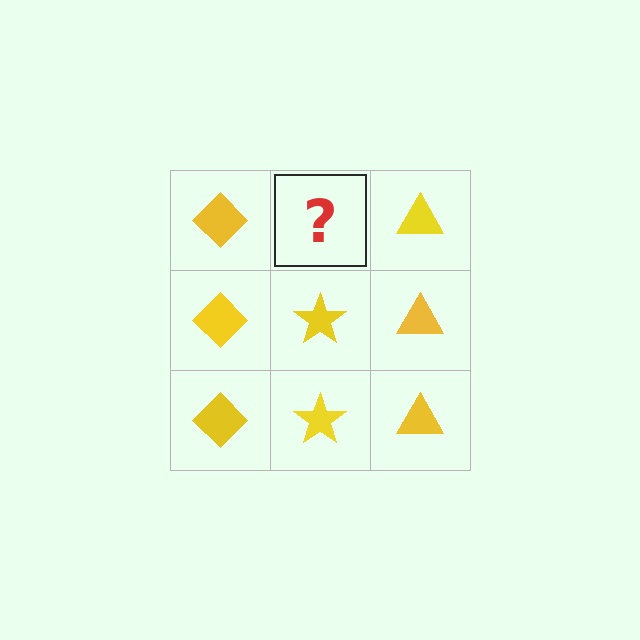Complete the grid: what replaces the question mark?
The question mark should be replaced with a yellow star.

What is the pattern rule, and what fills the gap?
The rule is that each column has a consistent shape. The gap should be filled with a yellow star.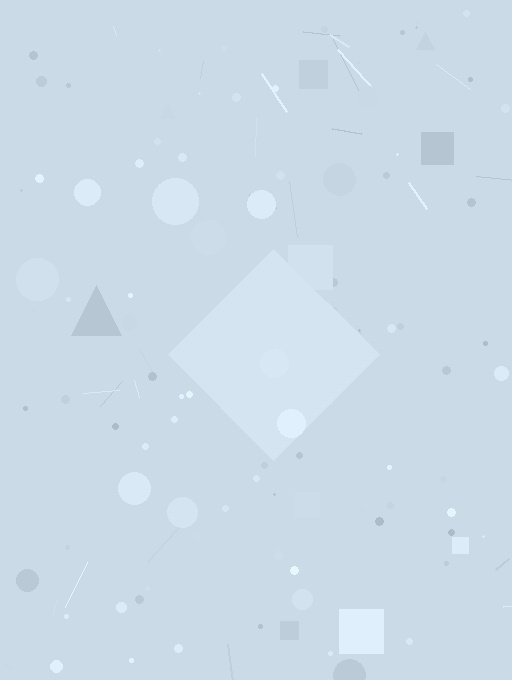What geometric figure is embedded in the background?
A diamond is embedded in the background.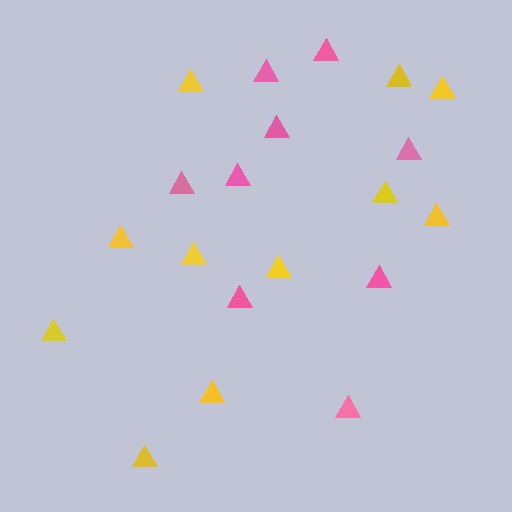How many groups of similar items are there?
There are 2 groups: one group of pink triangles (9) and one group of yellow triangles (11).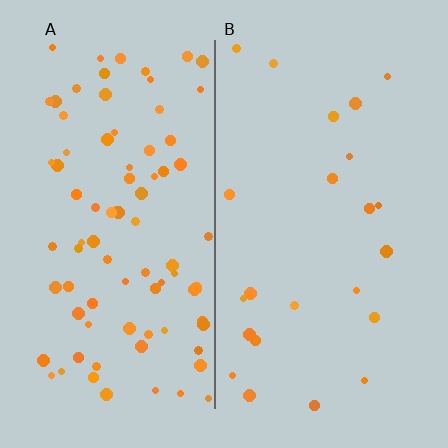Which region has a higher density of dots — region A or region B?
A (the left).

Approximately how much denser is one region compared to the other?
Approximately 3.7× — region A over region B.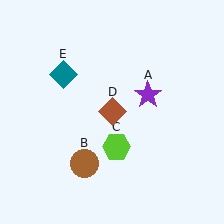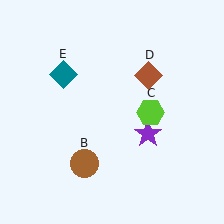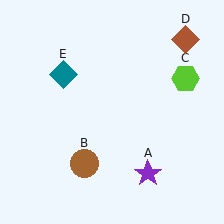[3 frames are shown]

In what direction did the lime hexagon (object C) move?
The lime hexagon (object C) moved up and to the right.